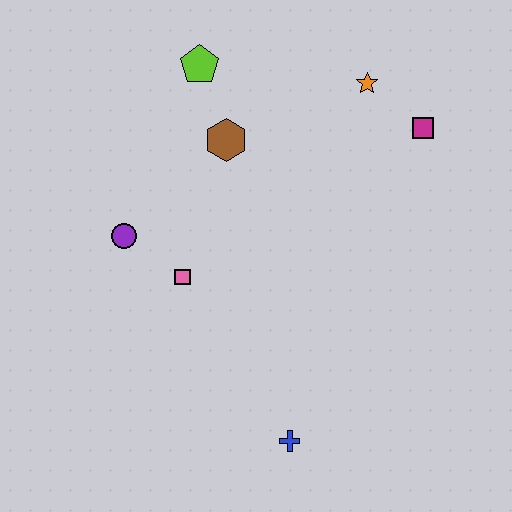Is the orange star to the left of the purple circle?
No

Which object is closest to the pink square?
The purple circle is closest to the pink square.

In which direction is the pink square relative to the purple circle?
The pink square is to the right of the purple circle.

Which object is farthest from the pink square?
The magenta square is farthest from the pink square.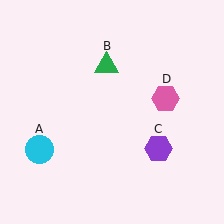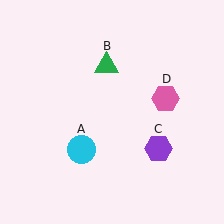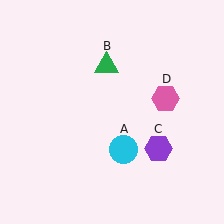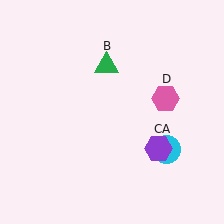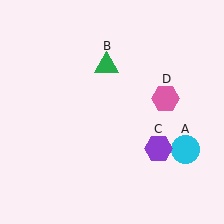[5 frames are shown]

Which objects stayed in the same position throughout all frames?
Green triangle (object B) and purple hexagon (object C) and pink hexagon (object D) remained stationary.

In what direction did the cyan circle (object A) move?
The cyan circle (object A) moved right.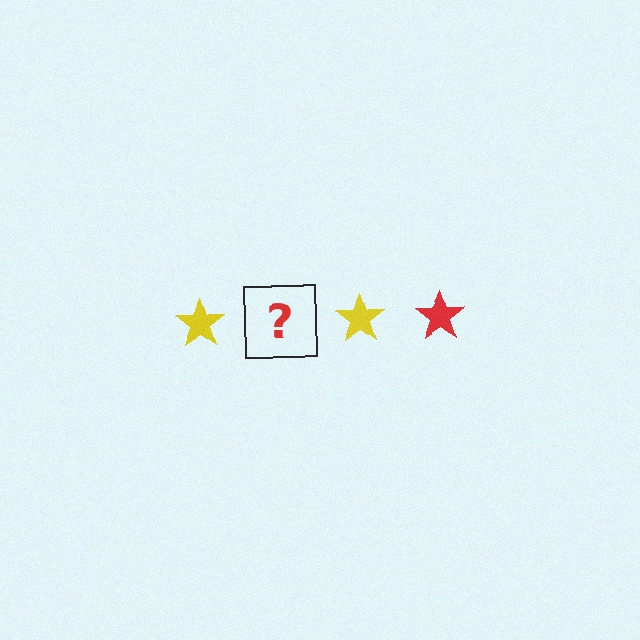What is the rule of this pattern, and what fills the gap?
The rule is that the pattern cycles through yellow, red stars. The gap should be filled with a red star.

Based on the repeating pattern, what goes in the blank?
The blank should be a red star.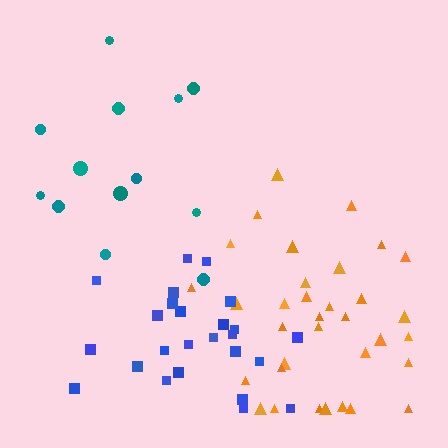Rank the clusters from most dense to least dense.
orange, blue, teal.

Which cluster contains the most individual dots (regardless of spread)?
Orange (34).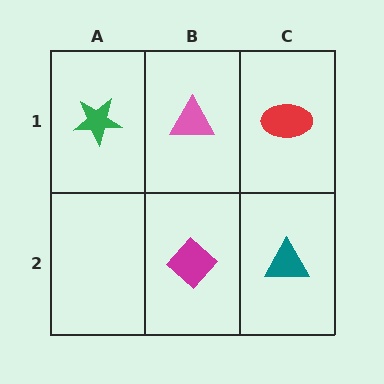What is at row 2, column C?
A teal triangle.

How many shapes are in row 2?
2 shapes.